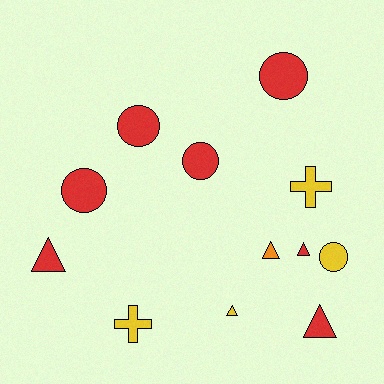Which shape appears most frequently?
Triangle, with 5 objects.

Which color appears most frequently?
Red, with 7 objects.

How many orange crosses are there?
There are no orange crosses.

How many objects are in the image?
There are 12 objects.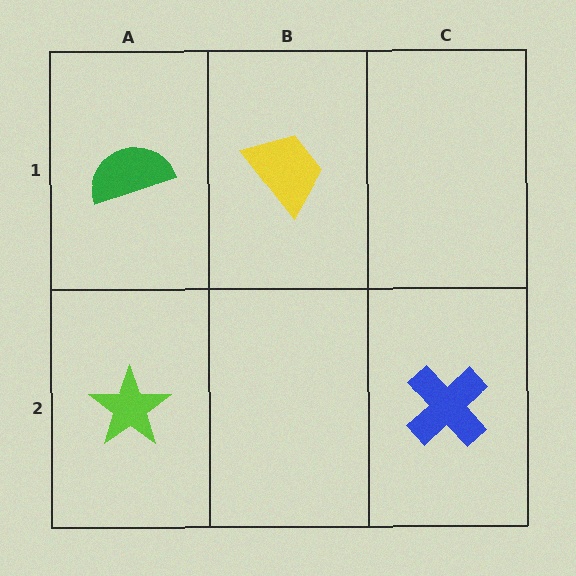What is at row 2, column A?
A lime star.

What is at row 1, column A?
A green semicircle.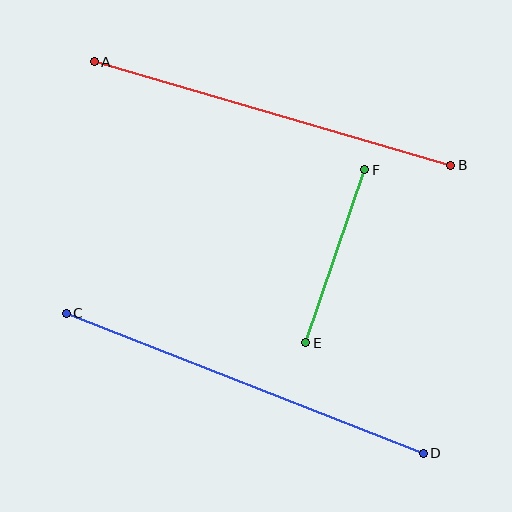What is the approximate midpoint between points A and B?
The midpoint is at approximately (272, 113) pixels.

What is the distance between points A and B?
The distance is approximately 371 pixels.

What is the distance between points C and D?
The distance is approximately 383 pixels.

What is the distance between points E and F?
The distance is approximately 183 pixels.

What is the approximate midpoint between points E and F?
The midpoint is at approximately (335, 256) pixels.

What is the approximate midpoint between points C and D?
The midpoint is at approximately (245, 383) pixels.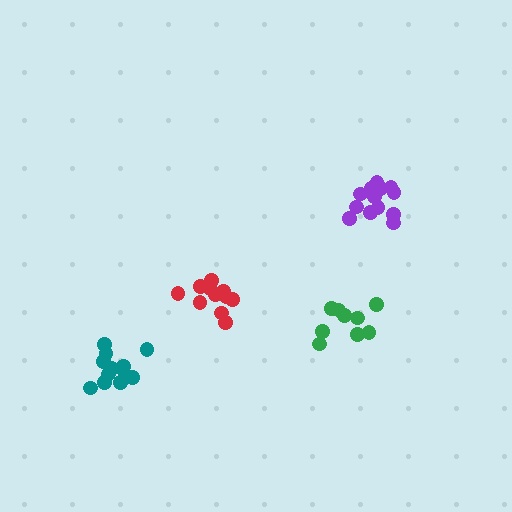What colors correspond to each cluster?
The clusters are colored: green, red, teal, purple.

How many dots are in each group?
Group 1: 9 dots, Group 2: 11 dots, Group 3: 12 dots, Group 4: 13 dots (45 total).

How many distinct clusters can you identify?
There are 4 distinct clusters.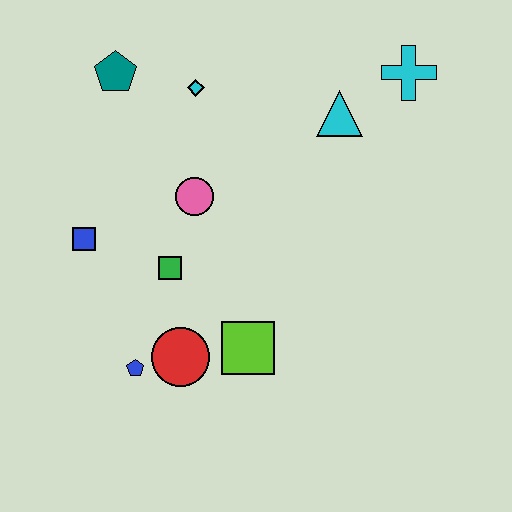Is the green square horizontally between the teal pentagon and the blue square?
No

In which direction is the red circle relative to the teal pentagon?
The red circle is below the teal pentagon.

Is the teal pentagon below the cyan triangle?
No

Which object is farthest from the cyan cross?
The blue pentagon is farthest from the cyan cross.